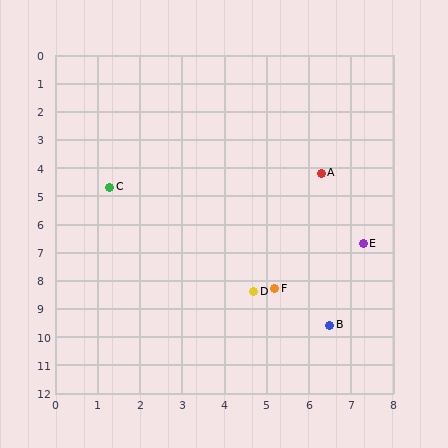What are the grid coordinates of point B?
Point B is at approximately (6.5, 9.6).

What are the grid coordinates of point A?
Point A is at approximately (6.3, 4.2).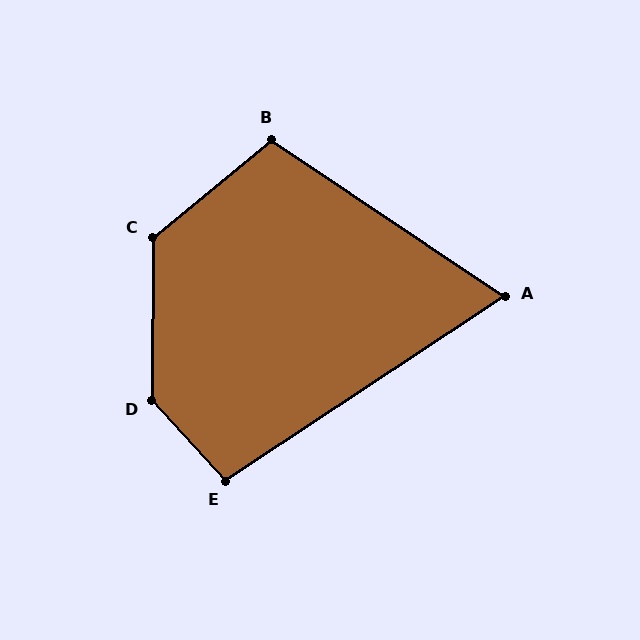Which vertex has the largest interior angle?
D, at approximately 137 degrees.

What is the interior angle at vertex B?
Approximately 107 degrees (obtuse).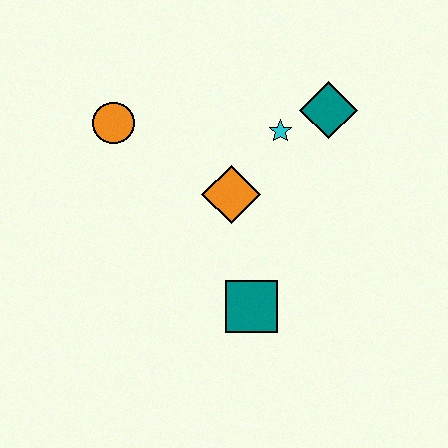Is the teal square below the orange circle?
Yes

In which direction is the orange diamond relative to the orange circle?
The orange diamond is to the right of the orange circle.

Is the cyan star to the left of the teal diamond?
Yes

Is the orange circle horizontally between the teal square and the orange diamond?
No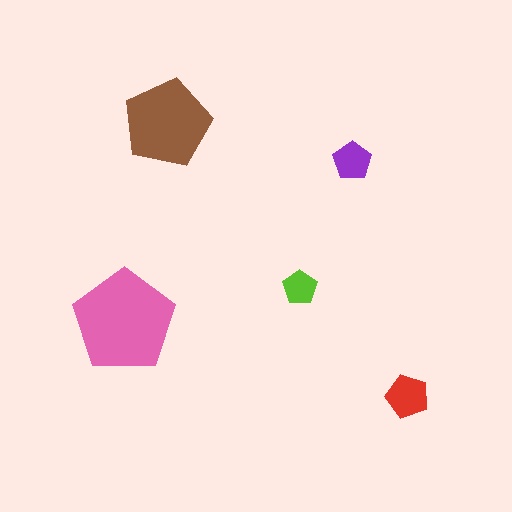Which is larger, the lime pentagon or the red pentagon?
The red one.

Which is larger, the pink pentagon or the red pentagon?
The pink one.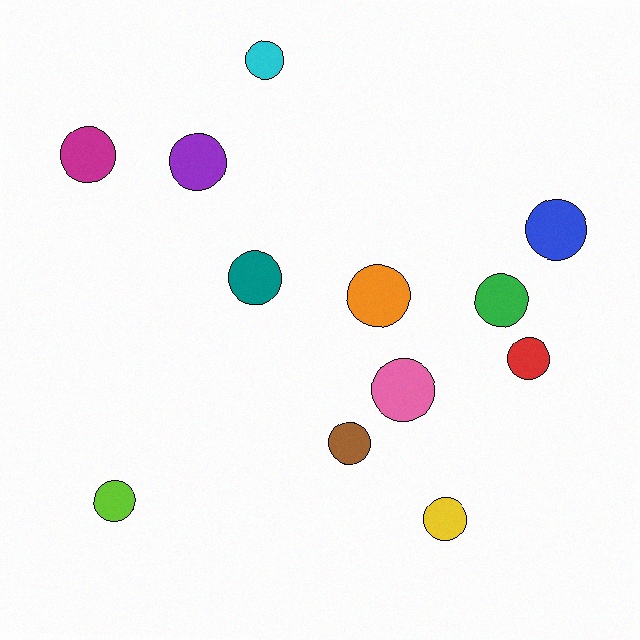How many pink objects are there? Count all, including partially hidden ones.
There is 1 pink object.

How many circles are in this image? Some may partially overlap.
There are 12 circles.